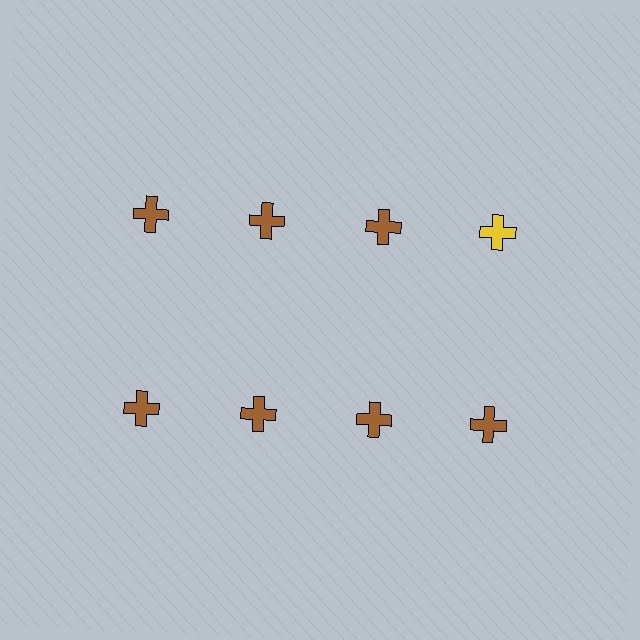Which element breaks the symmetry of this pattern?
The yellow cross in the top row, second from right column breaks the symmetry. All other shapes are brown crosses.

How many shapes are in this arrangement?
There are 8 shapes arranged in a grid pattern.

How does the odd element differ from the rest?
It has a different color: yellow instead of brown.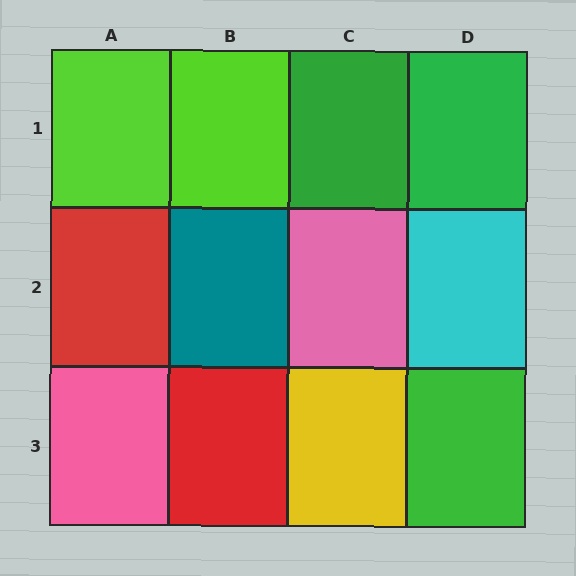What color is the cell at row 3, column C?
Yellow.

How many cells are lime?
2 cells are lime.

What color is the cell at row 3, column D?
Green.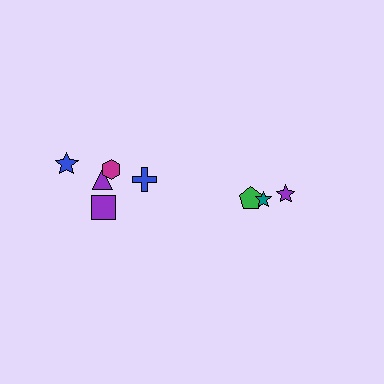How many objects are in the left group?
There are 5 objects.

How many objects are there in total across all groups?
There are 8 objects.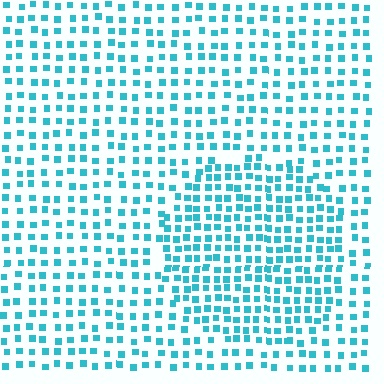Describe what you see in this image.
The image contains small cyan elements arranged at two different densities. A circle-shaped region is visible where the elements are more densely packed than the surrounding area.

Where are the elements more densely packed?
The elements are more densely packed inside the circle boundary.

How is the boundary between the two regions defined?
The boundary is defined by a change in element density (approximately 1.6x ratio). All elements are the same color, size, and shape.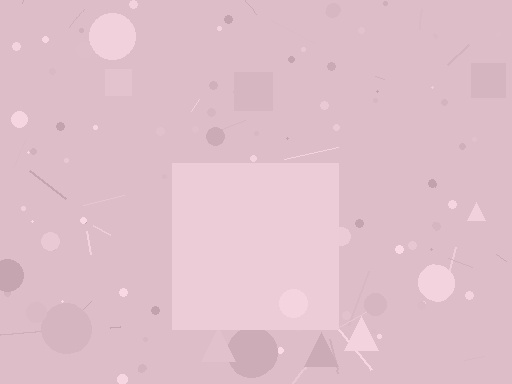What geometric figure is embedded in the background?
A square is embedded in the background.